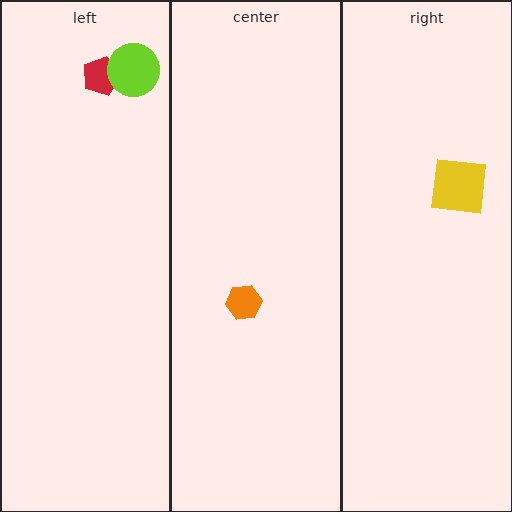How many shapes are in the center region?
1.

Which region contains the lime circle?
The left region.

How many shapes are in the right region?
1.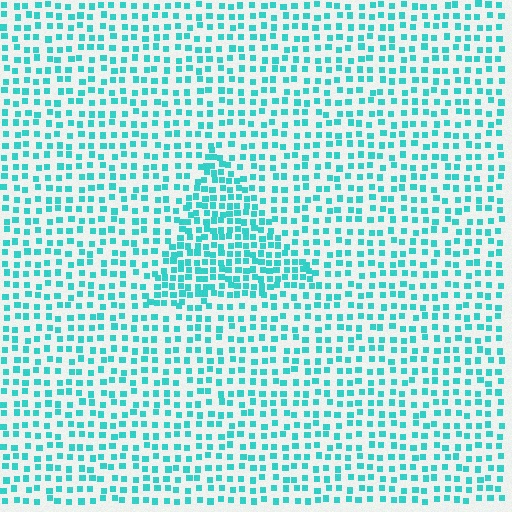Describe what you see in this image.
The image contains small cyan elements arranged at two different densities. A triangle-shaped region is visible where the elements are more densely packed than the surrounding area.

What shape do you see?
I see a triangle.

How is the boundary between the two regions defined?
The boundary is defined by a change in element density (approximately 1.8x ratio). All elements are the same color, size, and shape.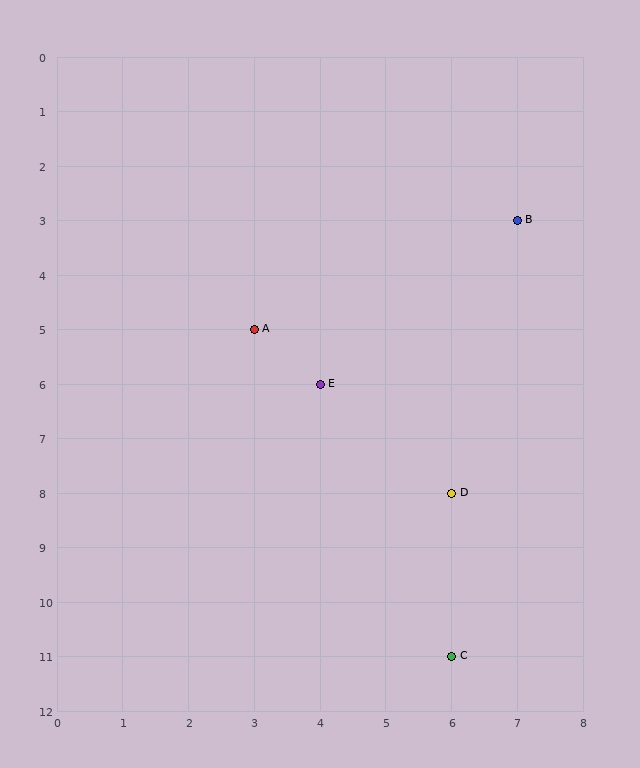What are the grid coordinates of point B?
Point B is at grid coordinates (7, 3).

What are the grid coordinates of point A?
Point A is at grid coordinates (3, 5).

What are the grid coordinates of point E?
Point E is at grid coordinates (4, 6).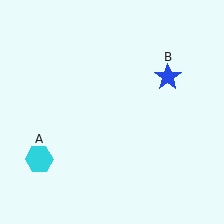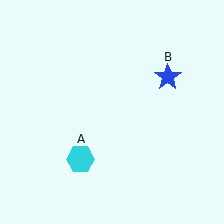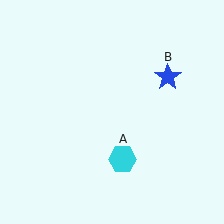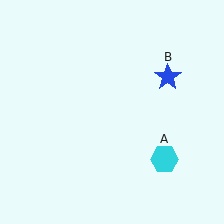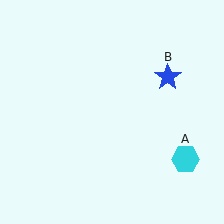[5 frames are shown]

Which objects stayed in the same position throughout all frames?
Blue star (object B) remained stationary.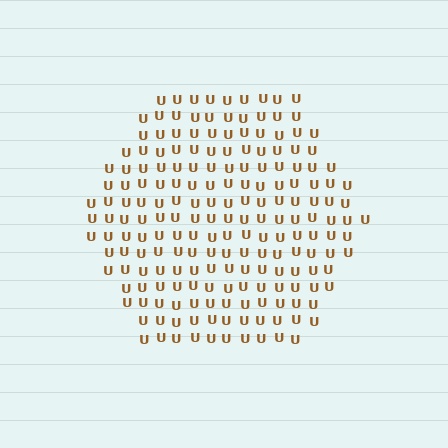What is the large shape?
The large shape is a hexagon.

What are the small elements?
The small elements are letter U's.